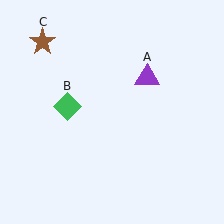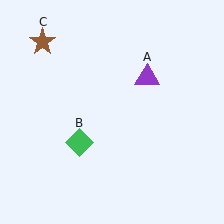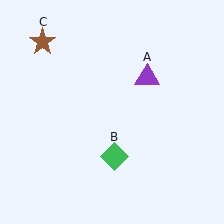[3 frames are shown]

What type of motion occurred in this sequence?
The green diamond (object B) rotated counterclockwise around the center of the scene.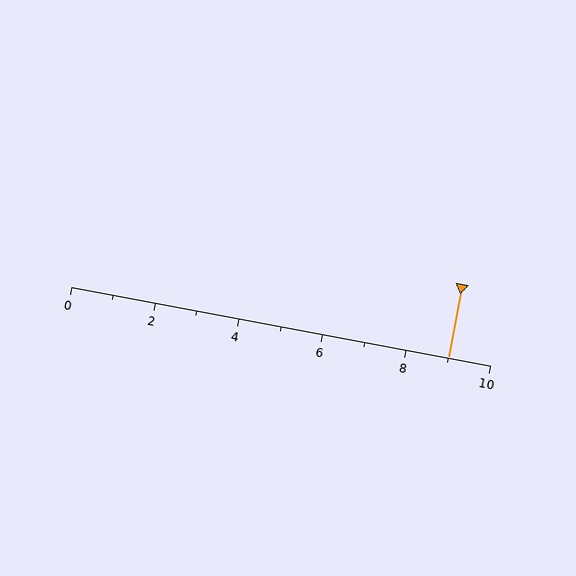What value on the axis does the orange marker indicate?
The marker indicates approximately 9.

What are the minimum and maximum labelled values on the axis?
The axis runs from 0 to 10.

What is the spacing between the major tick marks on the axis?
The major ticks are spaced 2 apart.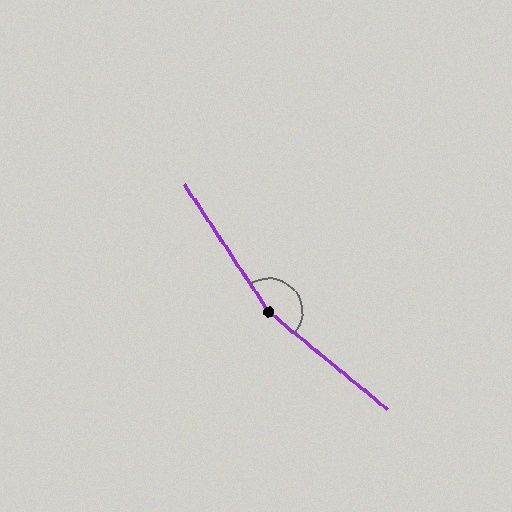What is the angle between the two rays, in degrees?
Approximately 163 degrees.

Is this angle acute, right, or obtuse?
It is obtuse.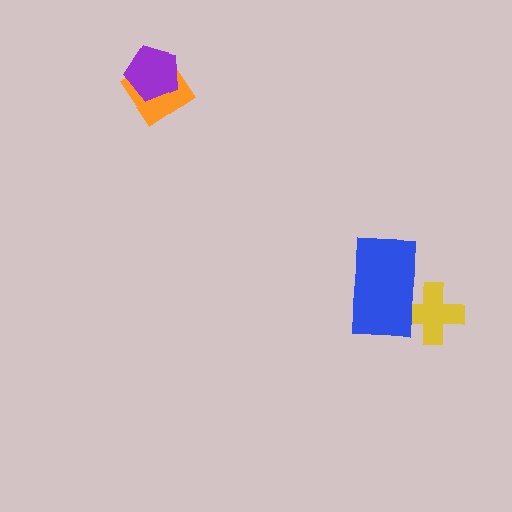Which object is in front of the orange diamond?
The purple pentagon is in front of the orange diamond.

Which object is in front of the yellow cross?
The blue rectangle is in front of the yellow cross.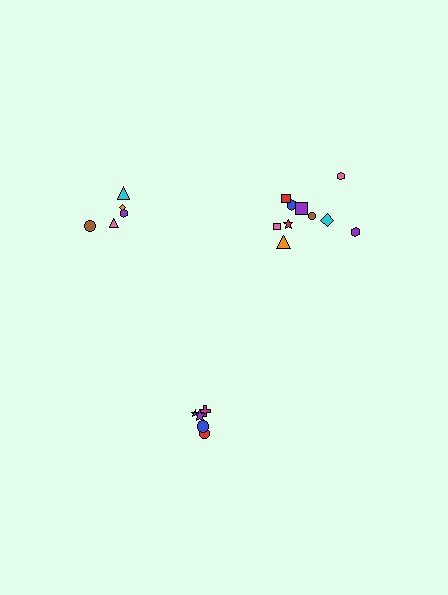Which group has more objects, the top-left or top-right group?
The top-right group.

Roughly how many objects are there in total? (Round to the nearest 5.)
Roughly 20 objects in total.